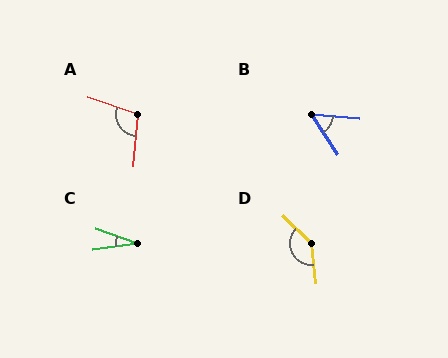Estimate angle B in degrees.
Approximately 52 degrees.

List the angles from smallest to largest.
C (28°), B (52°), A (103°), D (141°).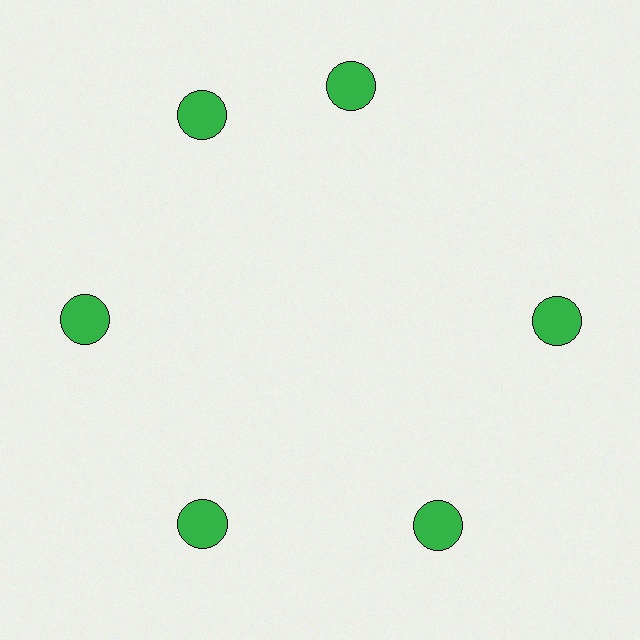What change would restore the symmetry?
The symmetry would be restored by rotating it back into even spacing with its neighbors so that all 6 circles sit at equal angles and equal distance from the center.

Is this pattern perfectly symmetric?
No. The 6 green circles are arranged in a ring, but one element near the 1 o'clock position is rotated out of alignment along the ring, breaking the 6-fold rotational symmetry.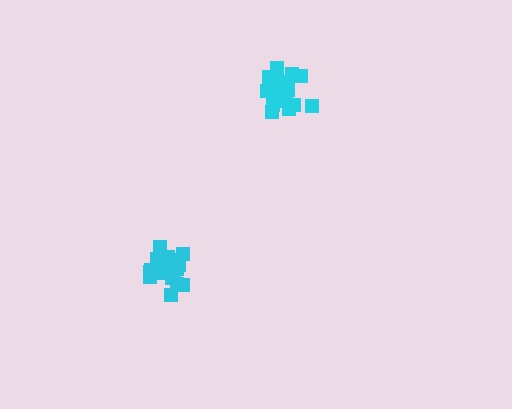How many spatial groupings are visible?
There are 2 spatial groupings.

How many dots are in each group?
Group 1: 17 dots, Group 2: 16 dots (33 total).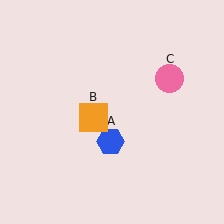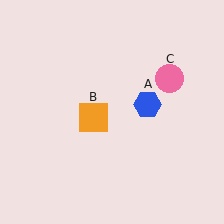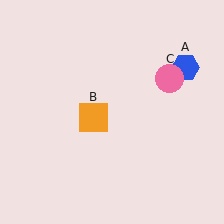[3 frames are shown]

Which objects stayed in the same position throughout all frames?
Orange square (object B) and pink circle (object C) remained stationary.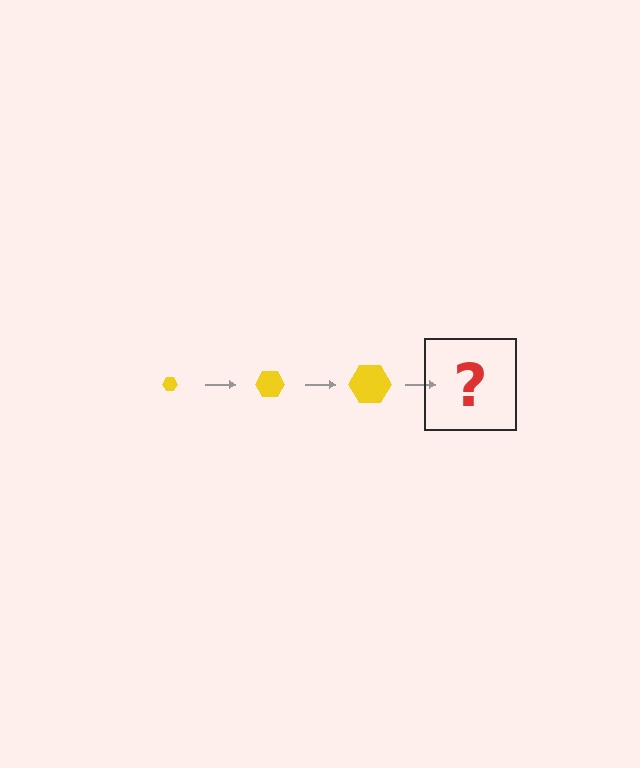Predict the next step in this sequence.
The next step is a yellow hexagon, larger than the previous one.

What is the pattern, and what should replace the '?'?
The pattern is that the hexagon gets progressively larger each step. The '?' should be a yellow hexagon, larger than the previous one.